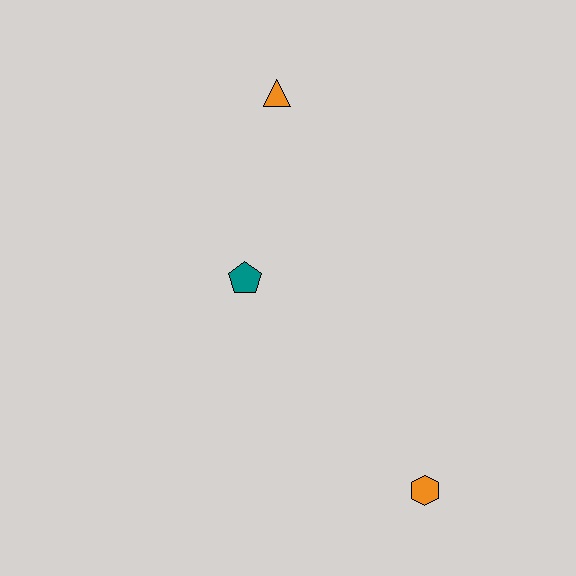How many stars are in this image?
There are no stars.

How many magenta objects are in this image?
There are no magenta objects.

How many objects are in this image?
There are 3 objects.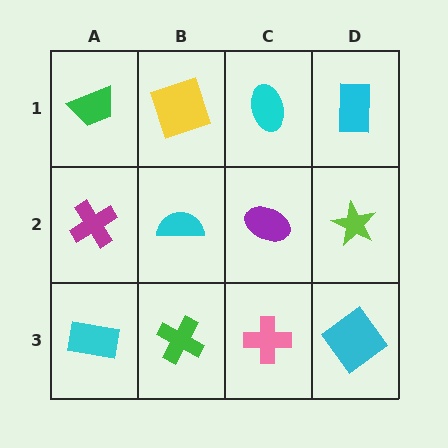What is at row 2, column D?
A lime star.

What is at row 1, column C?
A cyan ellipse.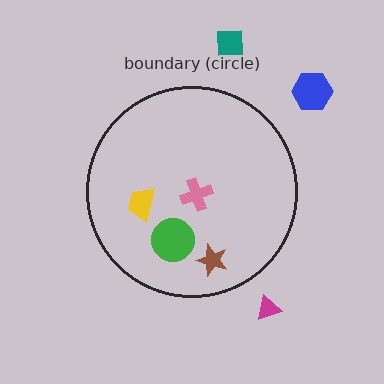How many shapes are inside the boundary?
4 inside, 3 outside.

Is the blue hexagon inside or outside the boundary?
Outside.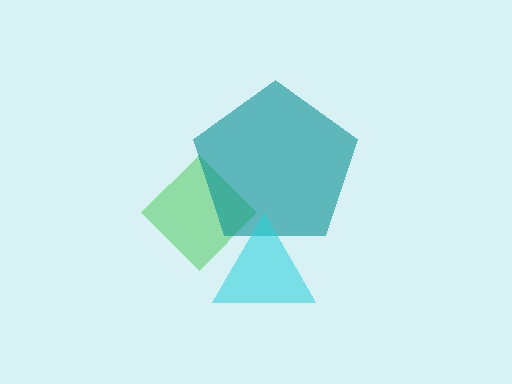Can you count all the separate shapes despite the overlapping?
Yes, there are 3 separate shapes.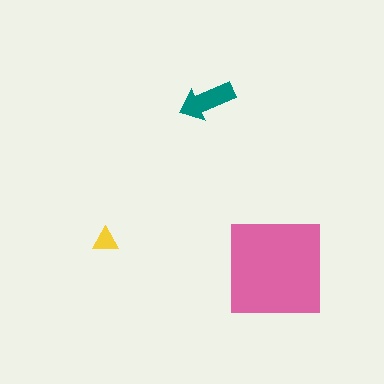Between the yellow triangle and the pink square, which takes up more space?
The pink square.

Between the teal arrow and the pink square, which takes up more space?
The pink square.